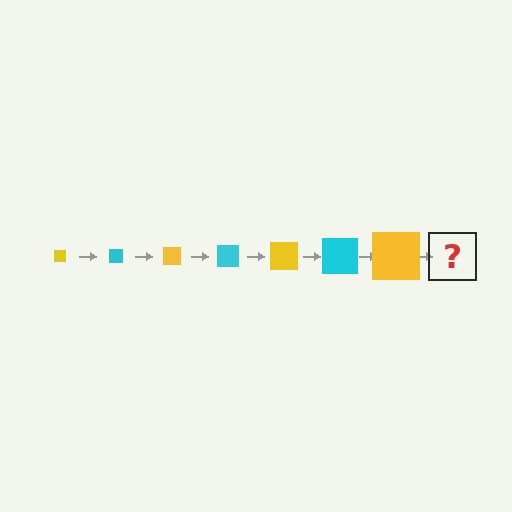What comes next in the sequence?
The next element should be a cyan square, larger than the previous one.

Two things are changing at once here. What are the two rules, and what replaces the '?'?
The two rules are that the square grows larger each step and the color cycles through yellow and cyan. The '?' should be a cyan square, larger than the previous one.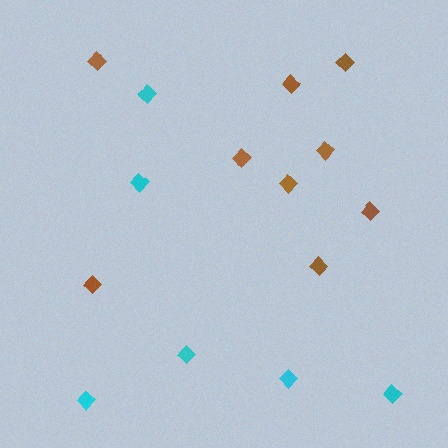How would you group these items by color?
There are 2 groups: one group of cyan diamonds (6) and one group of brown diamonds (9).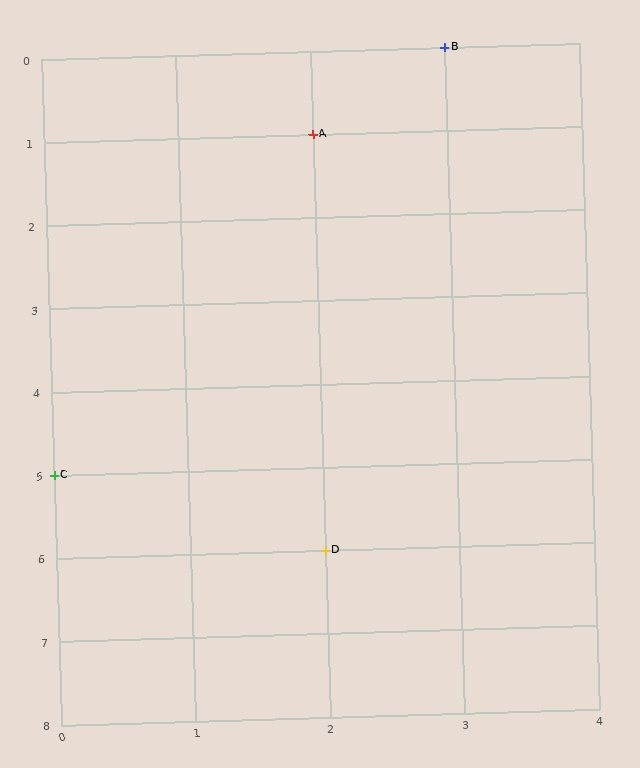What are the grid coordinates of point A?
Point A is at grid coordinates (2, 1).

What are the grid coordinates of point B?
Point B is at grid coordinates (3, 0).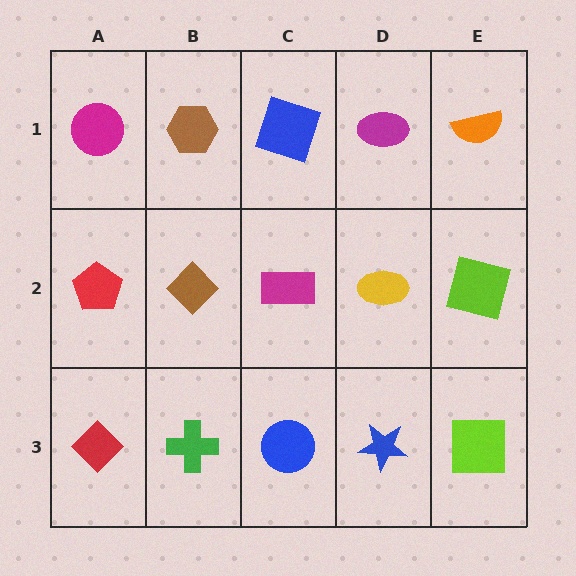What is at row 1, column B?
A brown hexagon.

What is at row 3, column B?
A green cross.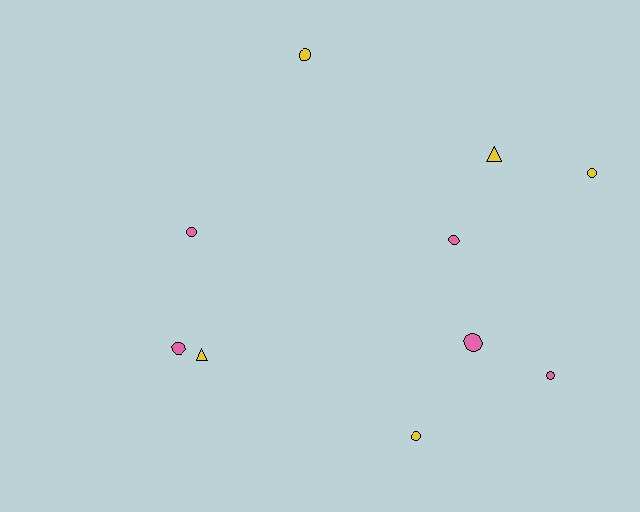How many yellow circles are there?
There are 3 yellow circles.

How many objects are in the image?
There are 10 objects.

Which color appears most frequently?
Yellow, with 5 objects.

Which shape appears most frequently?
Circle, with 8 objects.